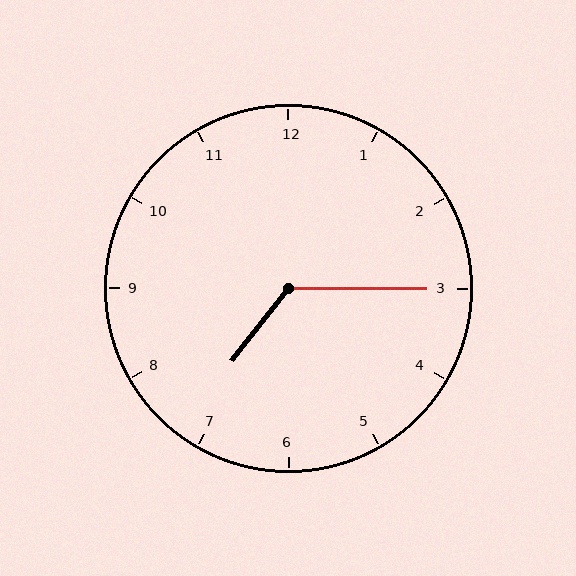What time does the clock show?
7:15.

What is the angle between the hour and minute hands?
Approximately 128 degrees.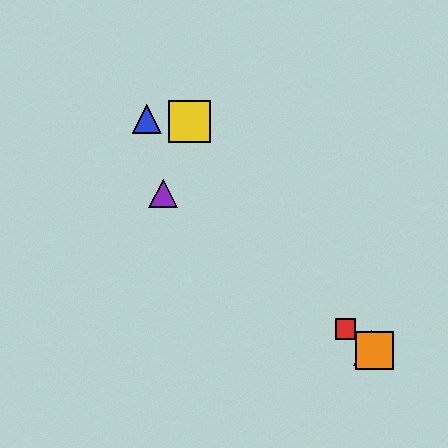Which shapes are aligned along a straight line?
The red square, the green triangle, the purple triangle, the orange square are aligned along a straight line.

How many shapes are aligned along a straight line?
4 shapes (the red square, the green triangle, the purple triangle, the orange square) are aligned along a straight line.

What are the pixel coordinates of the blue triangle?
The blue triangle is at (147, 119).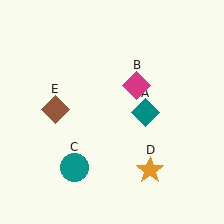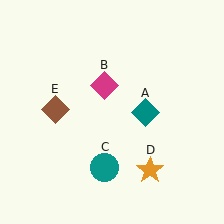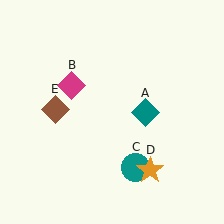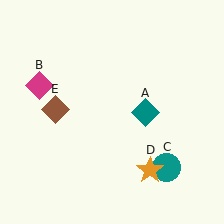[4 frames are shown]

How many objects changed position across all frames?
2 objects changed position: magenta diamond (object B), teal circle (object C).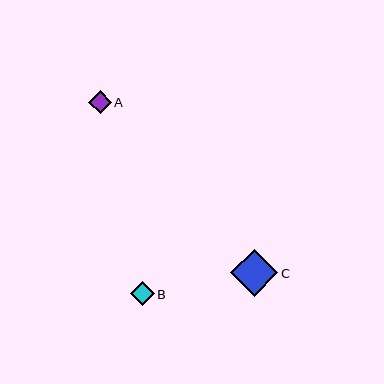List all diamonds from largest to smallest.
From largest to smallest: C, B, A.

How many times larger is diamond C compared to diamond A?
Diamond C is approximately 2.1 times the size of diamond A.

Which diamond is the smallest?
Diamond A is the smallest with a size of approximately 23 pixels.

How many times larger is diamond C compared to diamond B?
Diamond C is approximately 1.9 times the size of diamond B.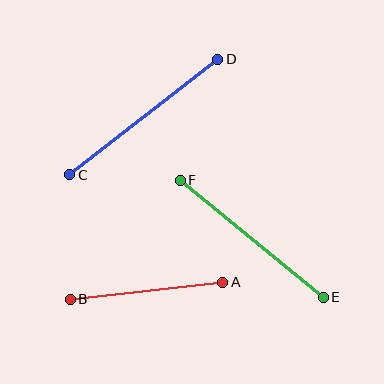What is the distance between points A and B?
The distance is approximately 154 pixels.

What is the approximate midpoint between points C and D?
The midpoint is at approximately (144, 117) pixels.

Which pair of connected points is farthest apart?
Points C and D are farthest apart.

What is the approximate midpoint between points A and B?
The midpoint is at approximately (146, 291) pixels.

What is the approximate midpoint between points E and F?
The midpoint is at approximately (252, 239) pixels.